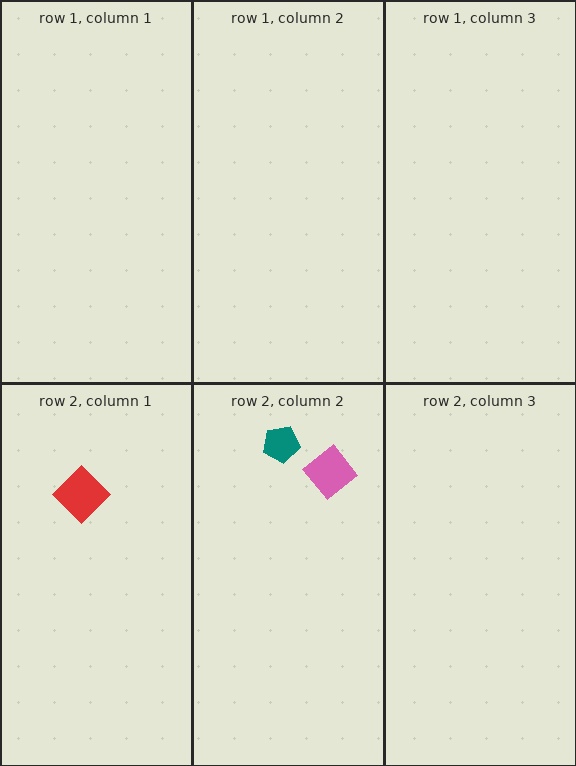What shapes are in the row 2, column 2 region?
The teal pentagon, the pink diamond.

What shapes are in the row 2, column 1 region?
The red diamond.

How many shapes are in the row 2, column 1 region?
1.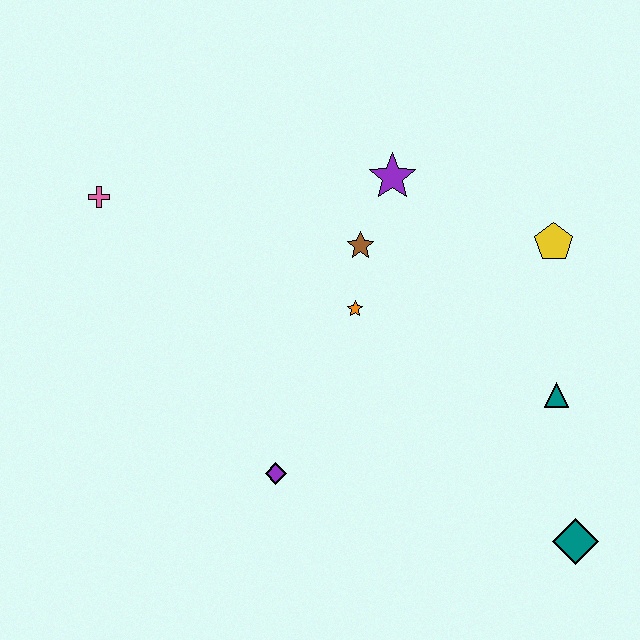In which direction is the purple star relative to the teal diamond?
The purple star is above the teal diamond.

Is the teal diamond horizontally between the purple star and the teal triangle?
No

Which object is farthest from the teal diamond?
The pink cross is farthest from the teal diamond.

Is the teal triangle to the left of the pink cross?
No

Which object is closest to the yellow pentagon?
The teal triangle is closest to the yellow pentagon.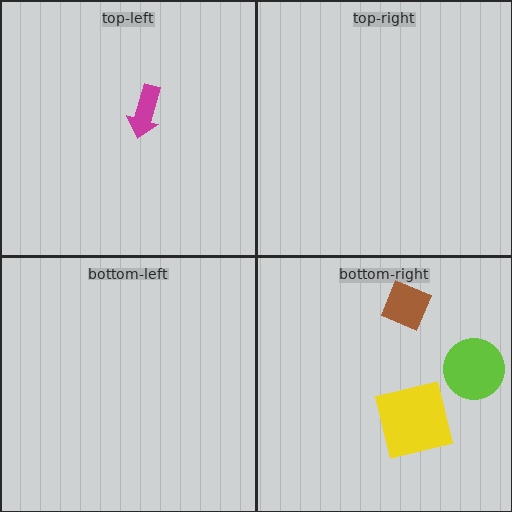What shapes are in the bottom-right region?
The brown diamond, the yellow square, the lime circle.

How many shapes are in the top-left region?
1.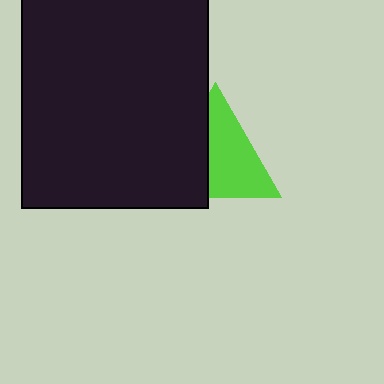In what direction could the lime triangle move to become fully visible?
The lime triangle could move right. That would shift it out from behind the black rectangle entirely.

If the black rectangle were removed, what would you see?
You would see the complete lime triangle.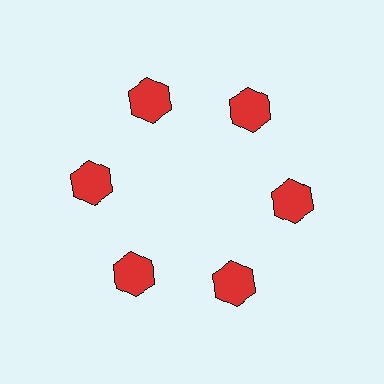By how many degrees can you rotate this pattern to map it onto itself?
The pattern maps onto itself every 60 degrees of rotation.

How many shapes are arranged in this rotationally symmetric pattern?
There are 6 shapes, arranged in 6 groups of 1.